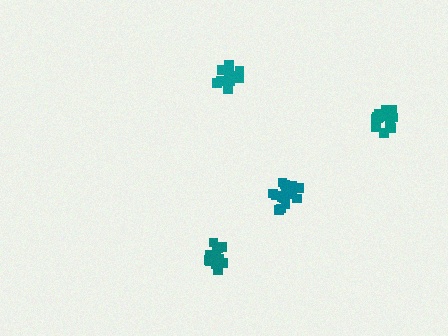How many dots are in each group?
Group 1: 17 dots, Group 2: 13 dots, Group 3: 16 dots, Group 4: 15 dots (61 total).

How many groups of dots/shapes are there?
There are 4 groups.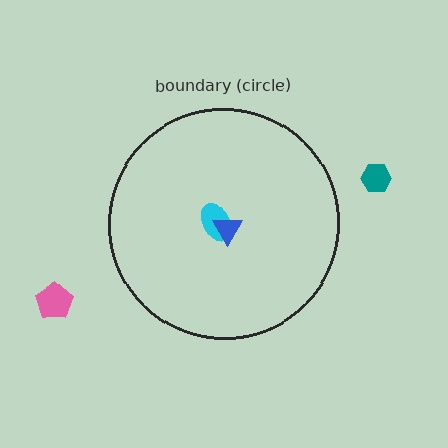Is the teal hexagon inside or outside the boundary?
Outside.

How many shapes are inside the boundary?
2 inside, 2 outside.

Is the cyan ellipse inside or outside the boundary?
Inside.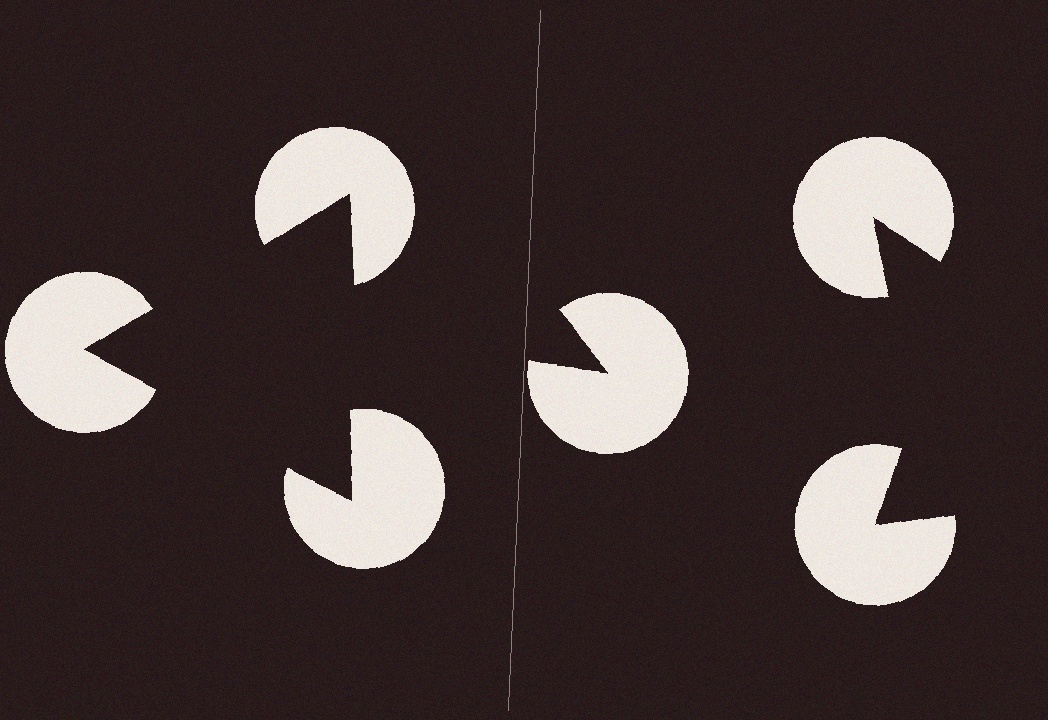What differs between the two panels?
The pac-man discs are positioned identically on both sides; only the wedge orientations differ. On the left they align to a triangle; on the right they are misaligned.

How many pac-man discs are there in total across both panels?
6 — 3 on each side.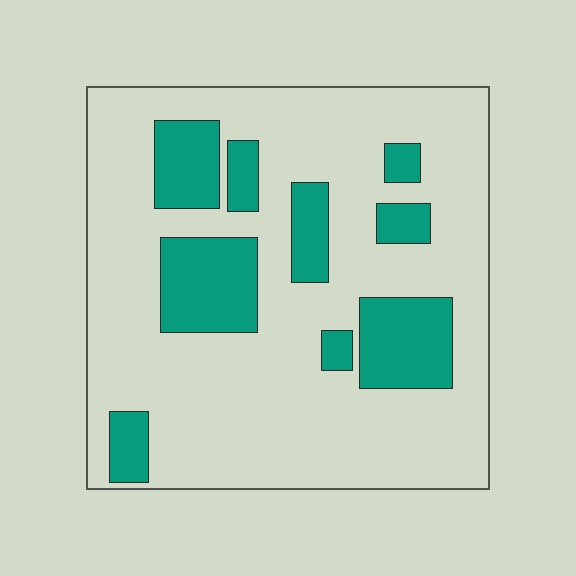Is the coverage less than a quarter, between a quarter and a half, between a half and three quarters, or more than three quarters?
Less than a quarter.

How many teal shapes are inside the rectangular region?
9.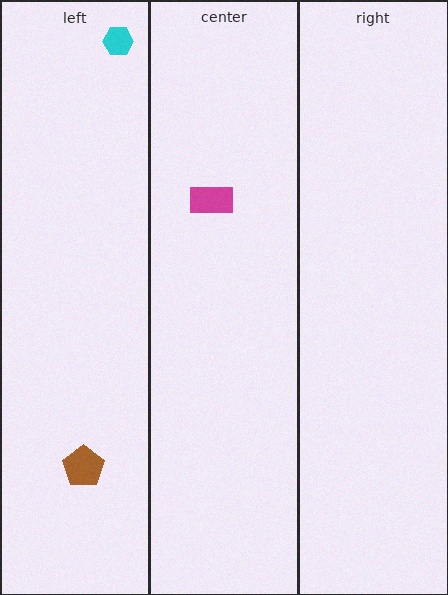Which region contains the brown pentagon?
The left region.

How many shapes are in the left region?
2.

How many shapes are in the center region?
1.